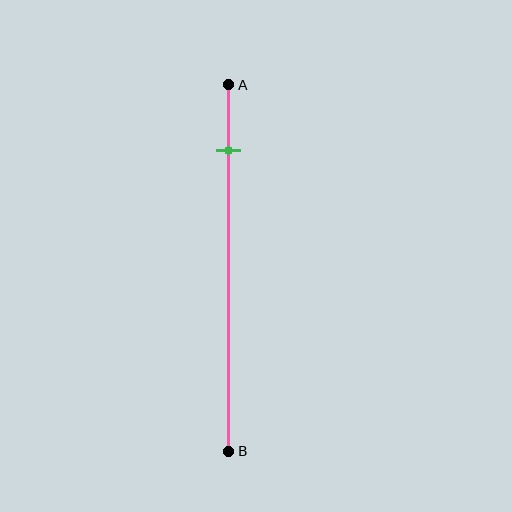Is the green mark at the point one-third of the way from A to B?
No, the mark is at about 20% from A, not at the 33% one-third point.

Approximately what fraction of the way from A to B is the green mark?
The green mark is approximately 20% of the way from A to B.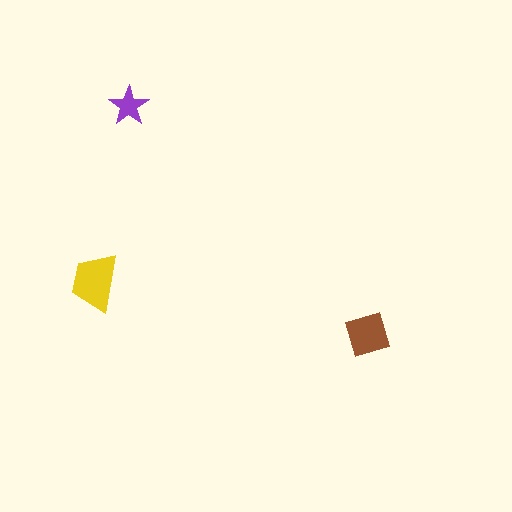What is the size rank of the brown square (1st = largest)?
2nd.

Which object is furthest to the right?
The brown square is rightmost.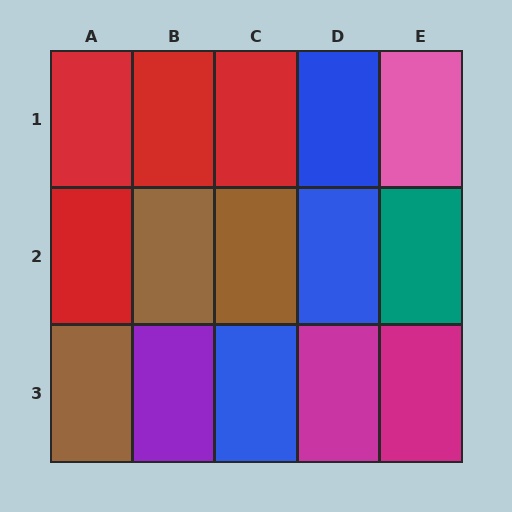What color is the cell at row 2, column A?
Red.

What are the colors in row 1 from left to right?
Red, red, red, blue, pink.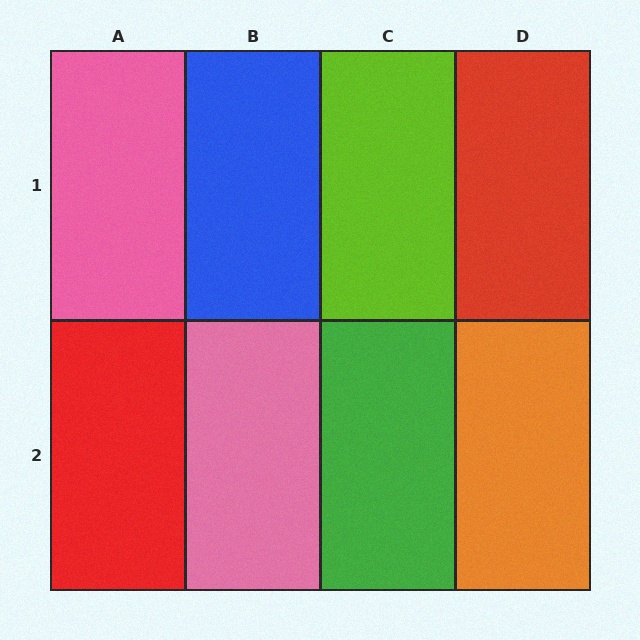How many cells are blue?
1 cell is blue.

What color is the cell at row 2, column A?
Red.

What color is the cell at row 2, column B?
Pink.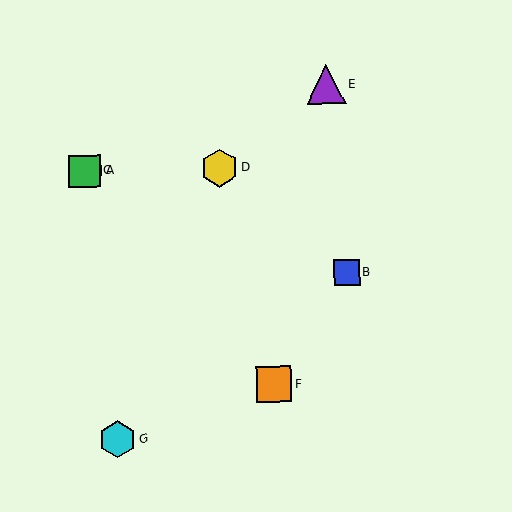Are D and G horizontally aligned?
No, D is at y≈168 and G is at y≈439.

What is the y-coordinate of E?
Object E is at y≈84.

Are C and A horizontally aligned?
Yes, both are at y≈171.